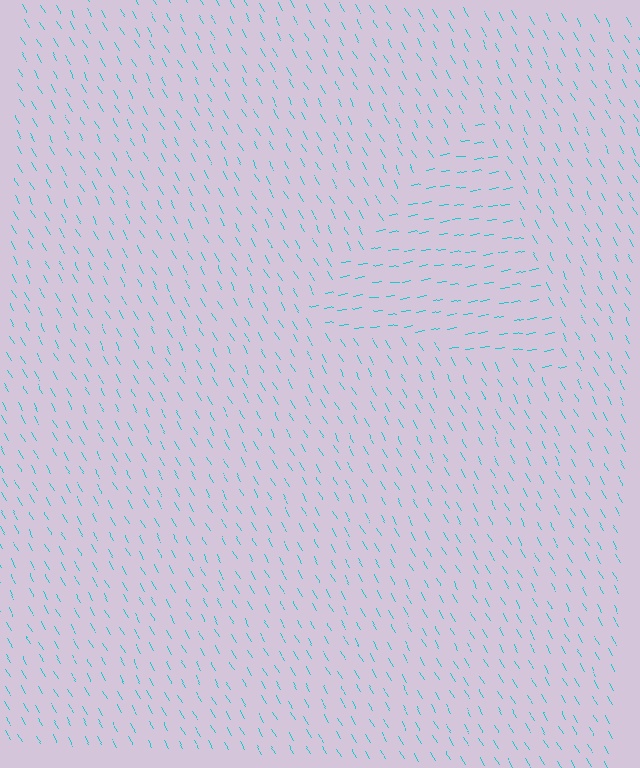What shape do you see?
I see a triangle.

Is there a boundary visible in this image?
Yes, there is a texture boundary formed by a change in line orientation.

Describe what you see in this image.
The image is filled with small cyan line segments. A triangle region in the image has lines oriented differently from the surrounding lines, creating a visible texture boundary.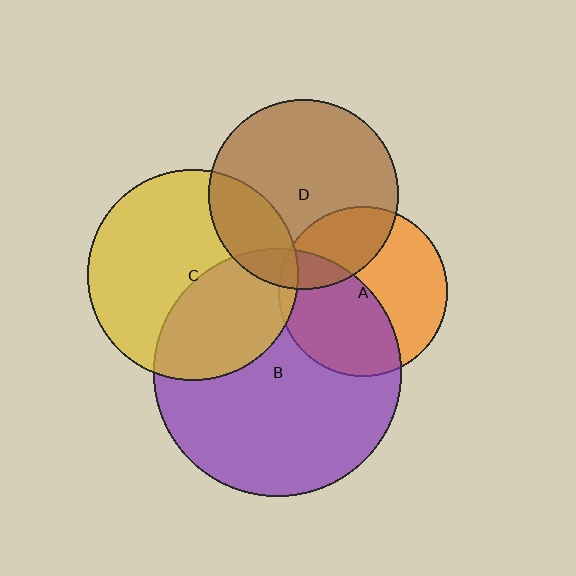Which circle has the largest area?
Circle B (purple).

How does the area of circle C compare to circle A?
Approximately 1.5 times.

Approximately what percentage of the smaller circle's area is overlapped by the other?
Approximately 45%.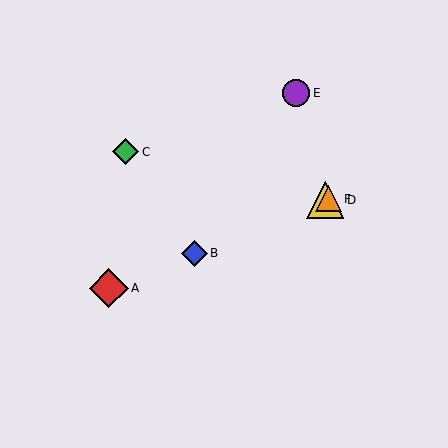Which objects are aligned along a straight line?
Objects A, B, D, F are aligned along a straight line.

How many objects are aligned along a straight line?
4 objects (A, B, D, F) are aligned along a straight line.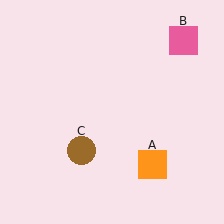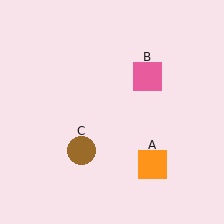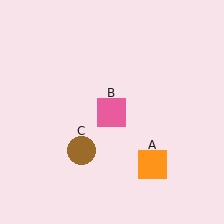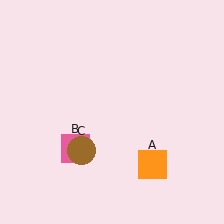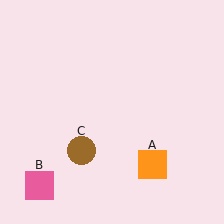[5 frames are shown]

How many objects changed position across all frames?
1 object changed position: pink square (object B).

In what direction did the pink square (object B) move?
The pink square (object B) moved down and to the left.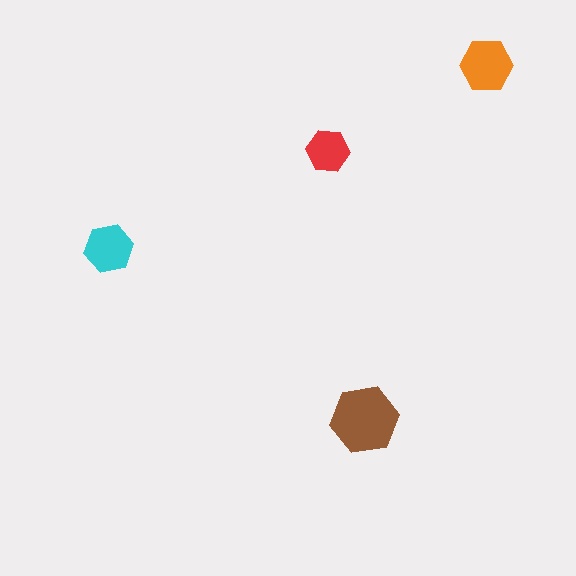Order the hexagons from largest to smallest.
the brown one, the orange one, the cyan one, the red one.